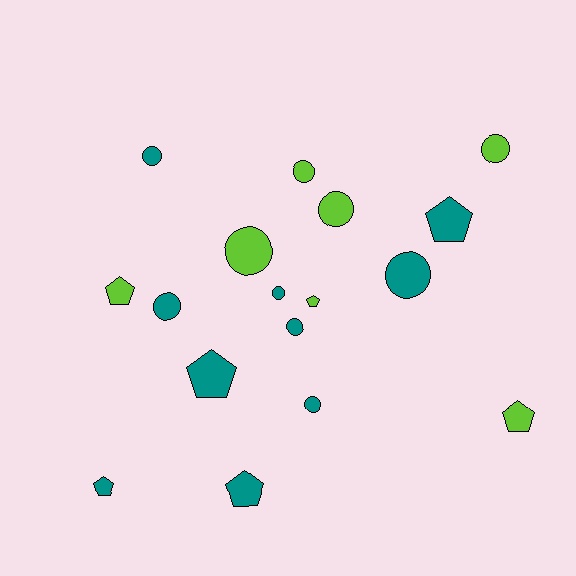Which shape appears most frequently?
Circle, with 10 objects.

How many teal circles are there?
There are 6 teal circles.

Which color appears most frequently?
Teal, with 10 objects.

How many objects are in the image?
There are 17 objects.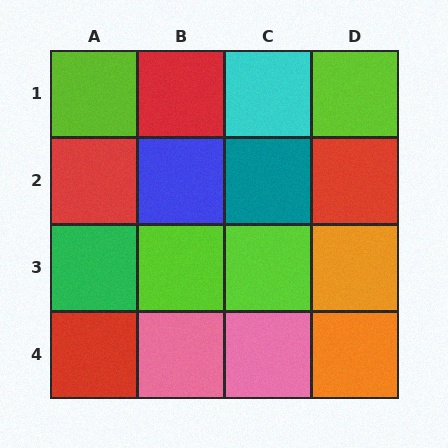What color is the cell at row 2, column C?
Teal.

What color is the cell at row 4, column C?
Pink.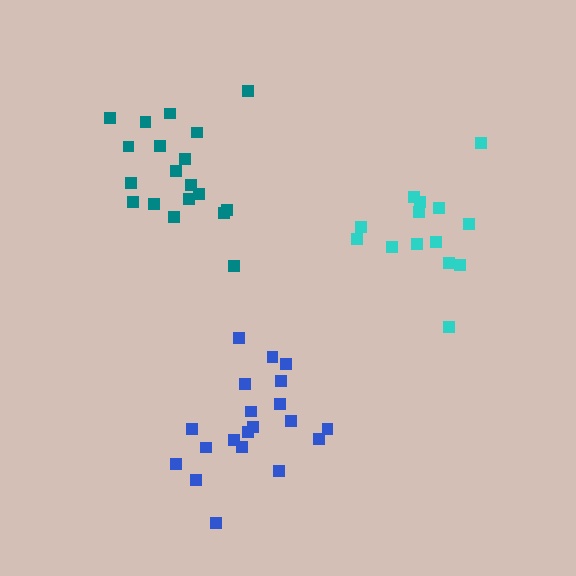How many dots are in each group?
Group 1: 19 dots, Group 2: 20 dots, Group 3: 14 dots (53 total).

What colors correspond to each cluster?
The clusters are colored: teal, blue, cyan.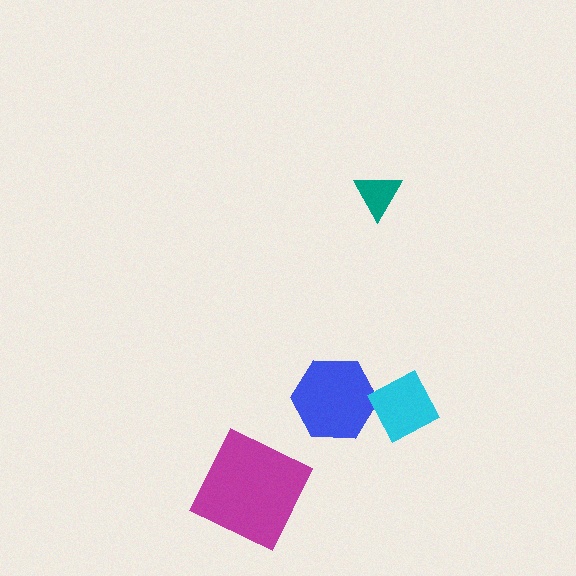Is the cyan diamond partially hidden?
No, no other shape covers it.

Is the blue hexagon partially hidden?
Yes, it is partially covered by another shape.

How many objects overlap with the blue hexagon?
1 object overlaps with the blue hexagon.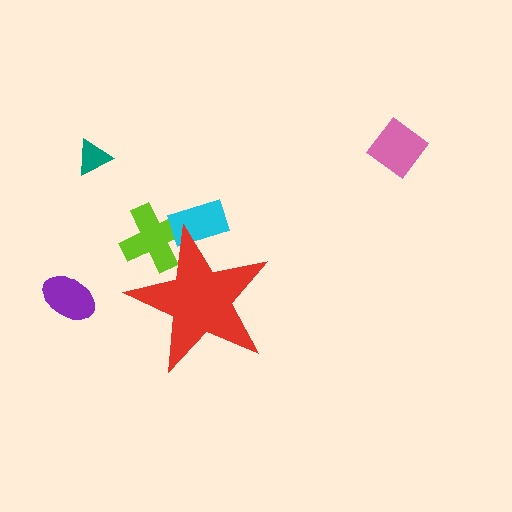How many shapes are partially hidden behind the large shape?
2 shapes are partially hidden.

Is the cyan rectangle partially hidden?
Yes, the cyan rectangle is partially hidden behind the red star.